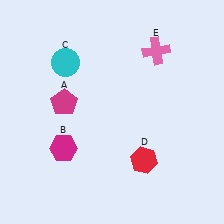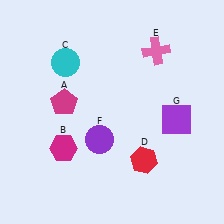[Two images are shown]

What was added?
A purple circle (F), a purple square (G) were added in Image 2.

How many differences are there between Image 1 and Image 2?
There are 2 differences between the two images.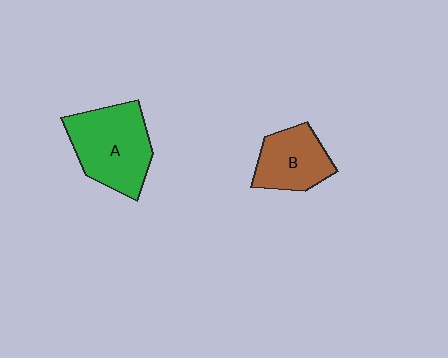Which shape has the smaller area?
Shape B (brown).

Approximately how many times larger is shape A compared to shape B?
Approximately 1.5 times.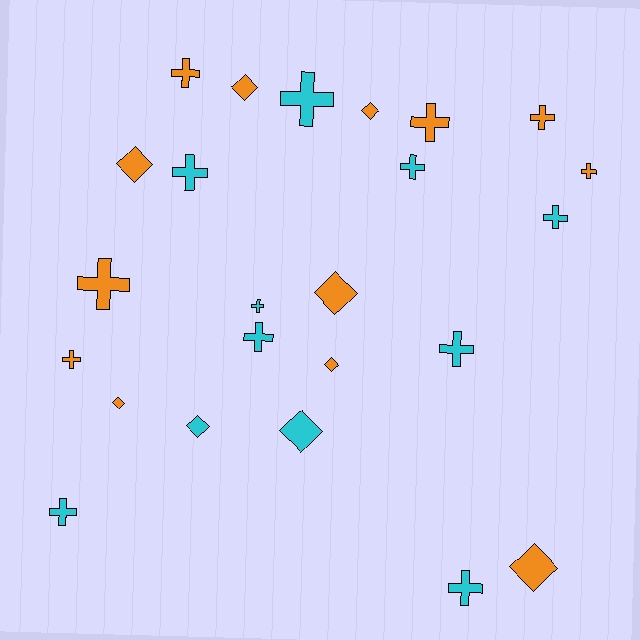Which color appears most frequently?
Orange, with 13 objects.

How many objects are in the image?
There are 24 objects.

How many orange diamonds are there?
There are 7 orange diamonds.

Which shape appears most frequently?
Cross, with 15 objects.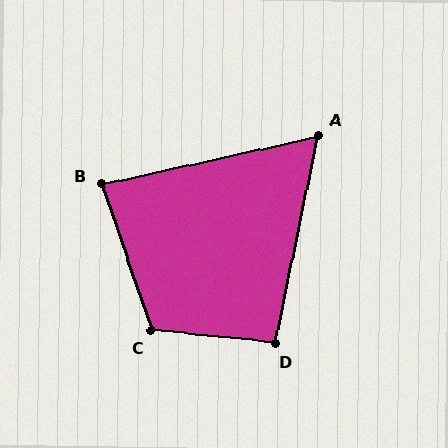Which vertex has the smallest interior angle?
A, at approximately 66 degrees.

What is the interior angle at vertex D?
Approximately 96 degrees (obtuse).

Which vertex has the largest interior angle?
C, at approximately 114 degrees.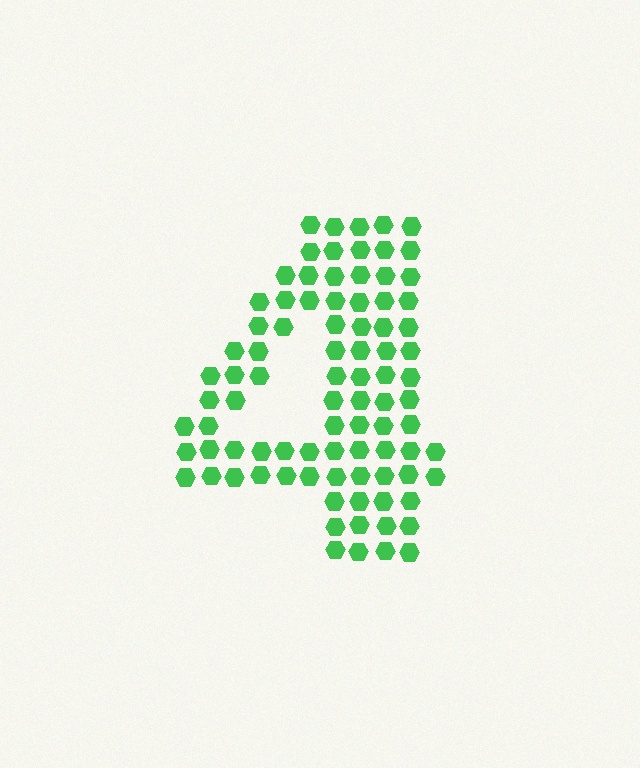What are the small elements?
The small elements are hexagons.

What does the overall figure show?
The overall figure shows the digit 4.